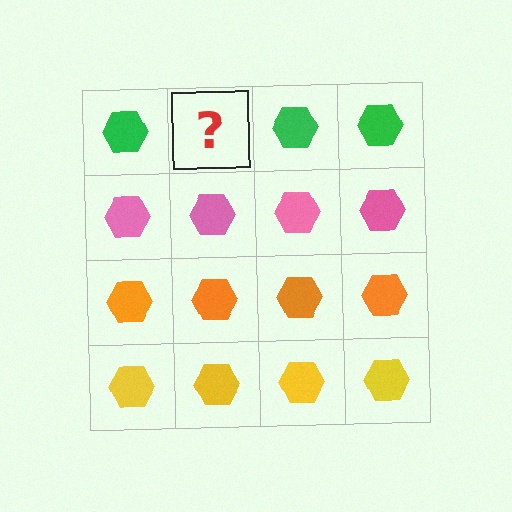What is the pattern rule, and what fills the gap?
The rule is that each row has a consistent color. The gap should be filled with a green hexagon.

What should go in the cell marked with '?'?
The missing cell should contain a green hexagon.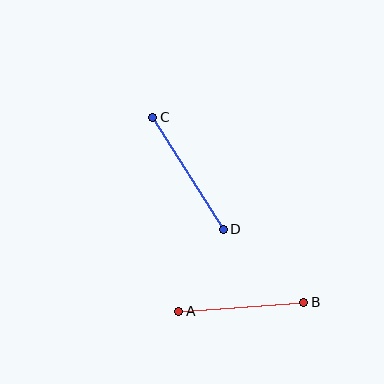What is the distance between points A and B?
The distance is approximately 125 pixels.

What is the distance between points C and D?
The distance is approximately 132 pixels.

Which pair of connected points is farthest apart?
Points C and D are farthest apart.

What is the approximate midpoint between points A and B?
The midpoint is at approximately (241, 307) pixels.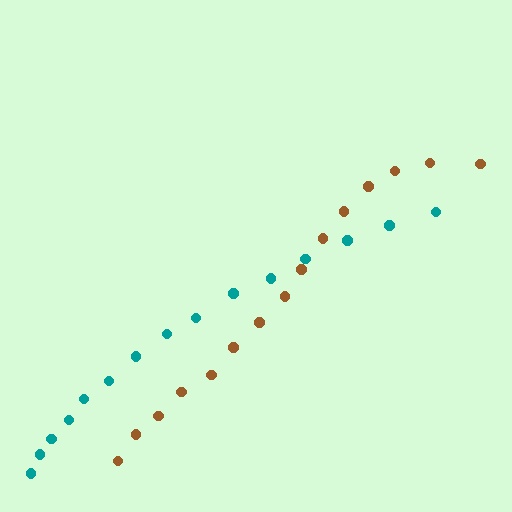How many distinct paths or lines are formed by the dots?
There are 2 distinct paths.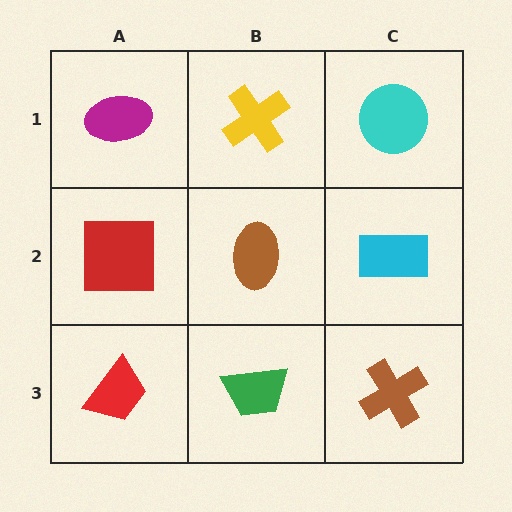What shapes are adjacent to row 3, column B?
A brown ellipse (row 2, column B), a red trapezoid (row 3, column A), a brown cross (row 3, column C).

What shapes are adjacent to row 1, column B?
A brown ellipse (row 2, column B), a magenta ellipse (row 1, column A), a cyan circle (row 1, column C).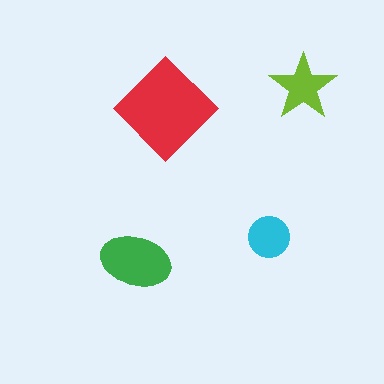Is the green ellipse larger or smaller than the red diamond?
Smaller.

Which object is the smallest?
The cyan circle.